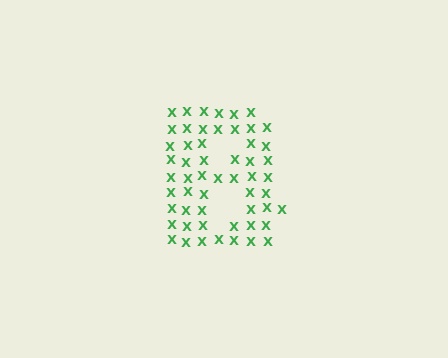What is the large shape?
The large shape is the letter B.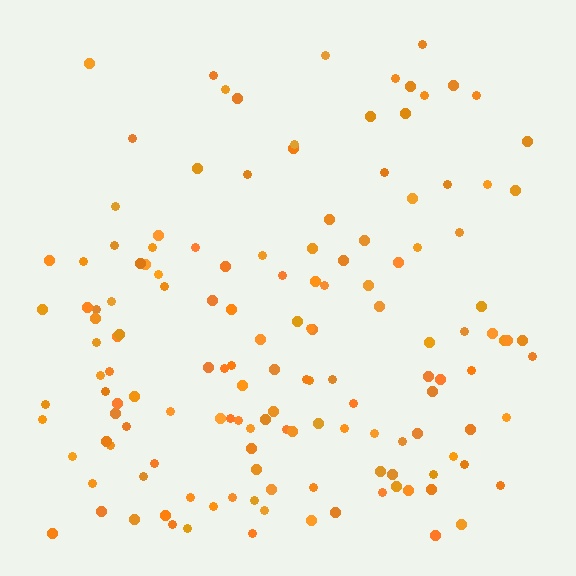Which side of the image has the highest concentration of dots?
The bottom.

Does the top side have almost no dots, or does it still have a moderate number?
Still a moderate number, just noticeably fewer than the bottom.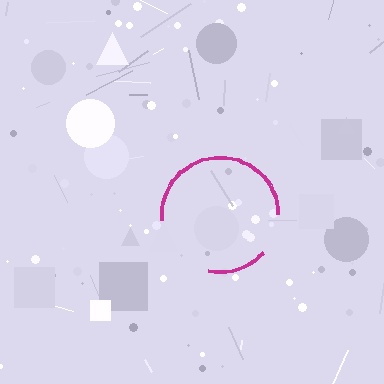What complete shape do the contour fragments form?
The contour fragments form a circle.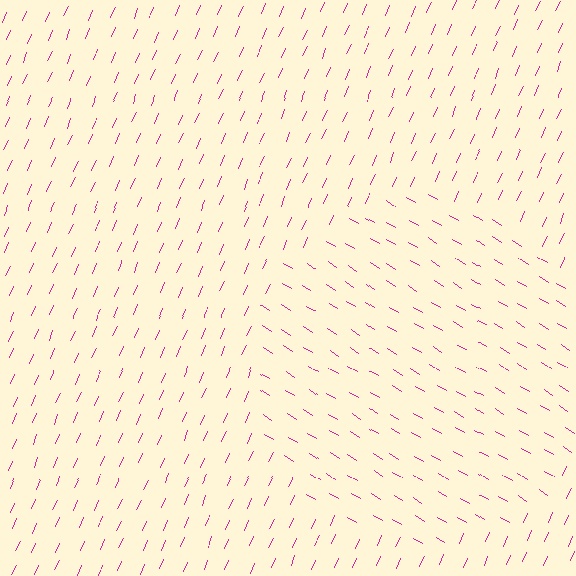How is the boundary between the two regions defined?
The boundary is defined purely by a change in line orientation (approximately 83 degrees difference). All lines are the same color and thickness.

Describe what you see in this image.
The image is filled with small magenta line segments. A circle region in the image has lines oriented differently from the surrounding lines, creating a visible texture boundary.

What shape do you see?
I see a circle.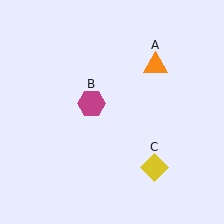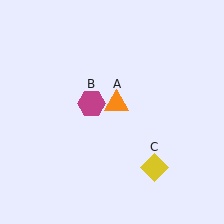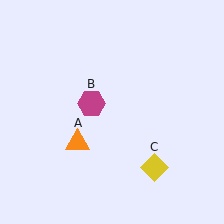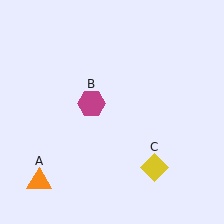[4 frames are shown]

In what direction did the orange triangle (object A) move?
The orange triangle (object A) moved down and to the left.